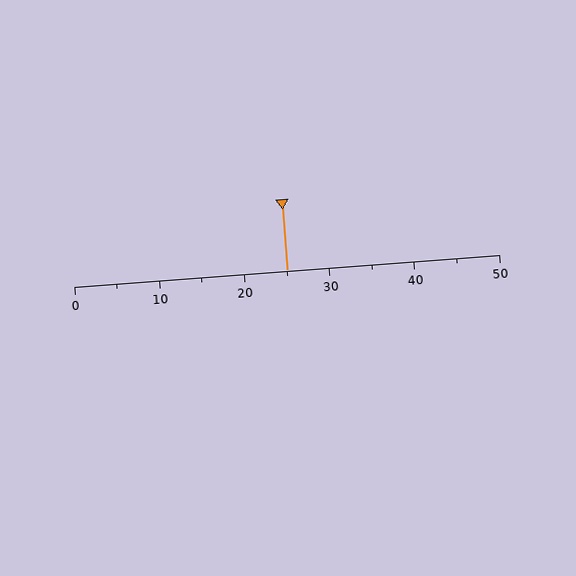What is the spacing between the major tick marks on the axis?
The major ticks are spaced 10 apart.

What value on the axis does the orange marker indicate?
The marker indicates approximately 25.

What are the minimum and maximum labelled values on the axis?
The axis runs from 0 to 50.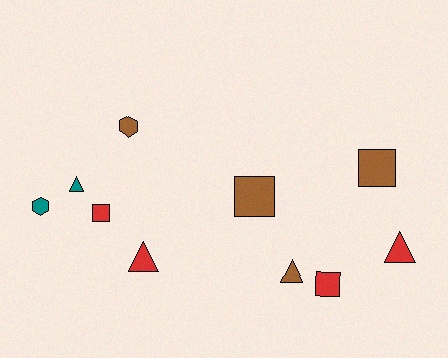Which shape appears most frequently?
Square, with 4 objects.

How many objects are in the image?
There are 10 objects.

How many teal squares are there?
There are no teal squares.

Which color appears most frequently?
Red, with 4 objects.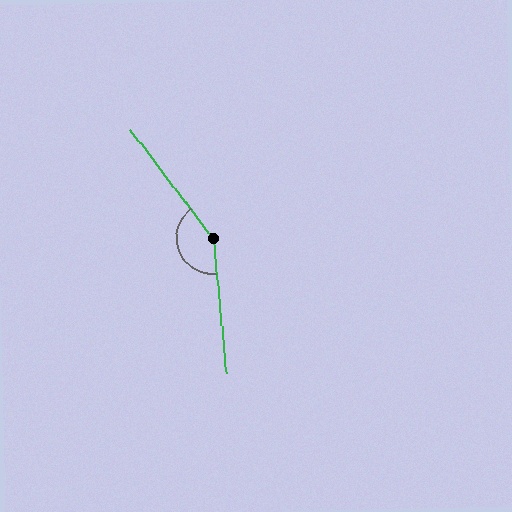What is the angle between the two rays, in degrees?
Approximately 148 degrees.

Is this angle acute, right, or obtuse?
It is obtuse.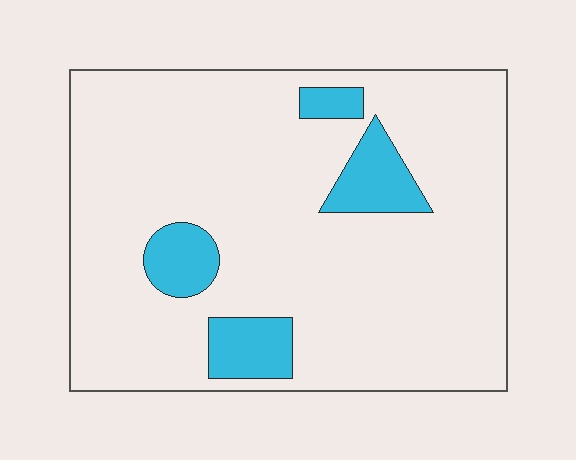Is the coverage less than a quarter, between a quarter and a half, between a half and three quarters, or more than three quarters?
Less than a quarter.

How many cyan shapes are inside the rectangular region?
4.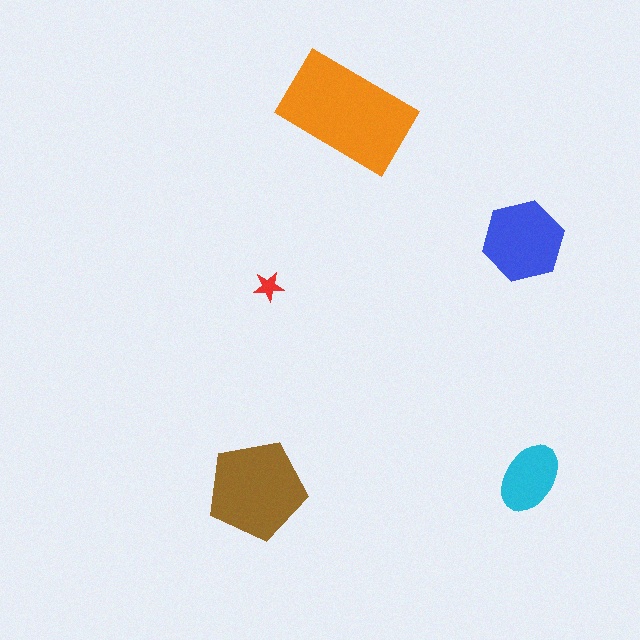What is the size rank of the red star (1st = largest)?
5th.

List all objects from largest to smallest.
The orange rectangle, the brown pentagon, the blue hexagon, the cyan ellipse, the red star.